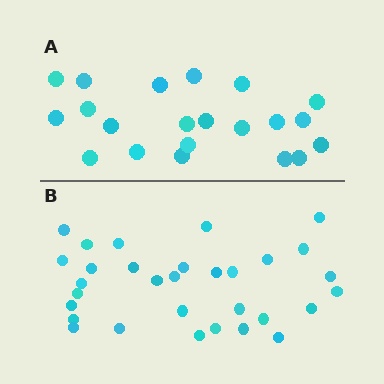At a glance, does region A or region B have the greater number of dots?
Region B (the bottom region) has more dots.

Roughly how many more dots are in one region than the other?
Region B has roughly 10 or so more dots than region A.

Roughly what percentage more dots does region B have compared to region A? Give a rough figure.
About 50% more.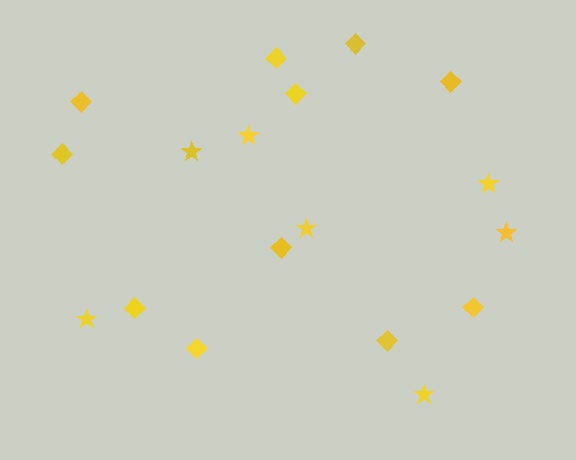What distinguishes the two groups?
There are 2 groups: one group of stars (7) and one group of diamonds (11).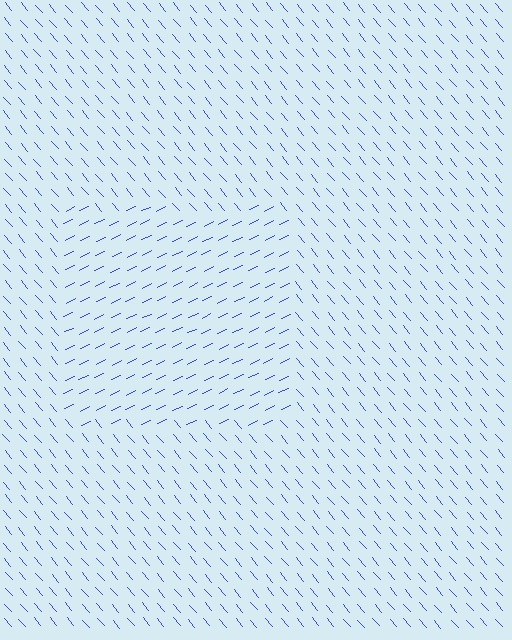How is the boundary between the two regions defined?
The boundary is defined purely by a change in line orientation (approximately 75 degrees difference). All lines are the same color and thickness.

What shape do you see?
I see a rectangle.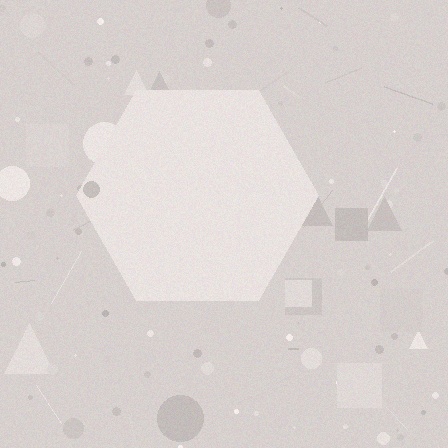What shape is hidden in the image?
A hexagon is hidden in the image.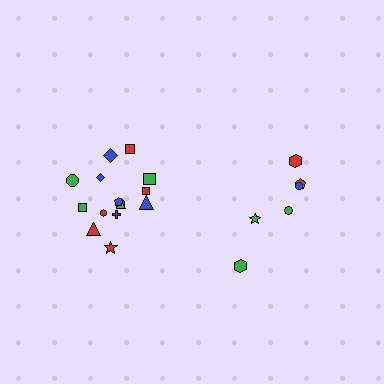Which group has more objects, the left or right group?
The left group.